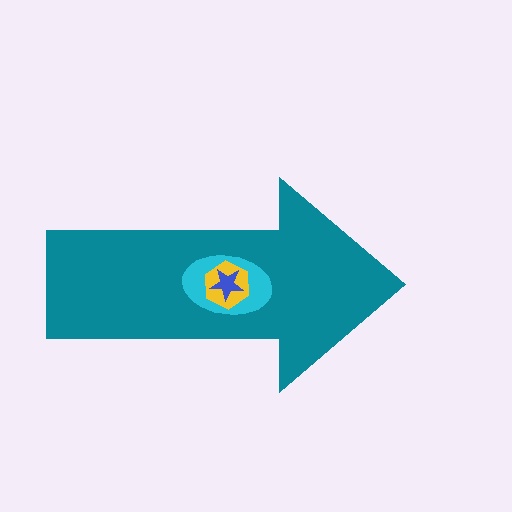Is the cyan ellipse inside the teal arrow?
Yes.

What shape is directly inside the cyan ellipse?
The yellow hexagon.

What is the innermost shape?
The blue star.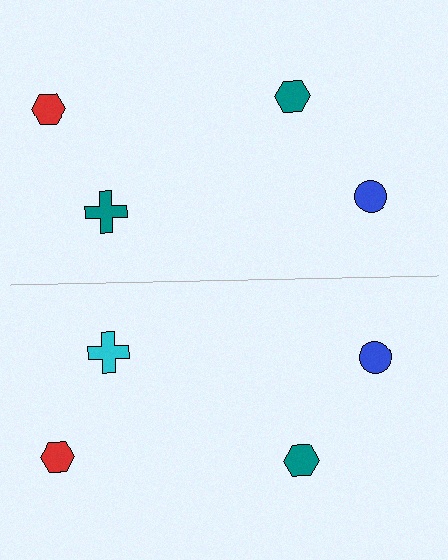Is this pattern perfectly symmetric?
No, the pattern is not perfectly symmetric. The cyan cross on the bottom side breaks the symmetry — its mirror counterpart is teal.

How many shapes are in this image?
There are 8 shapes in this image.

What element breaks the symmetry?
The cyan cross on the bottom side breaks the symmetry — its mirror counterpart is teal.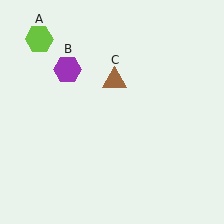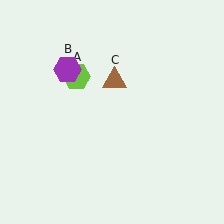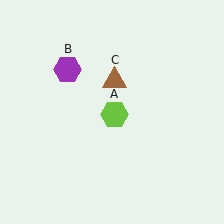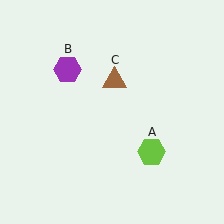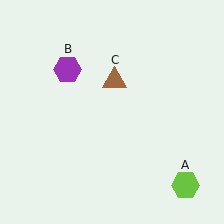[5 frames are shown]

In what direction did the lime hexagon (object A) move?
The lime hexagon (object A) moved down and to the right.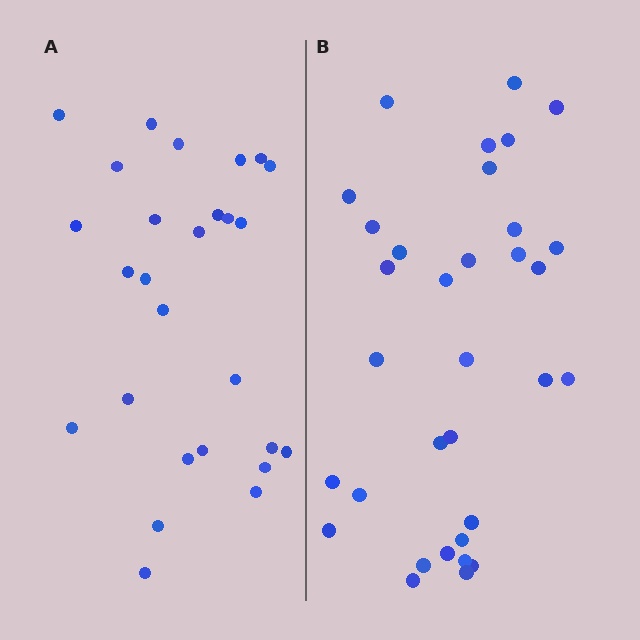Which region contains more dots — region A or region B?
Region B (the right region) has more dots.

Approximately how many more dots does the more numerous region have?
Region B has about 6 more dots than region A.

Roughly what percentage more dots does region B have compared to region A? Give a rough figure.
About 20% more.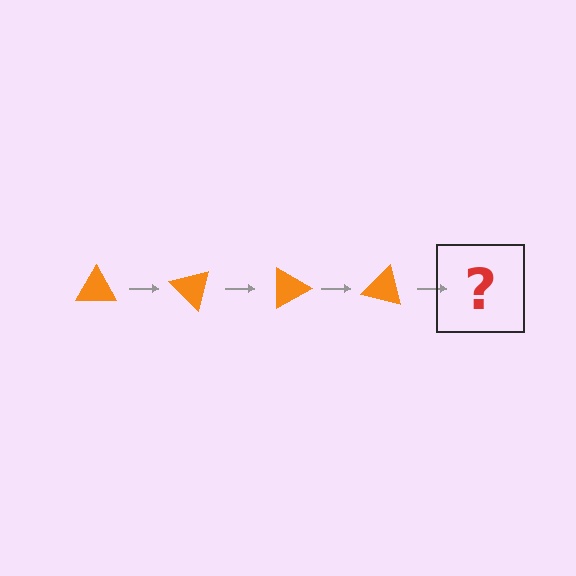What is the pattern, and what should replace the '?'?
The pattern is that the triangle rotates 45 degrees each step. The '?' should be an orange triangle rotated 180 degrees.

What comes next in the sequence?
The next element should be an orange triangle rotated 180 degrees.